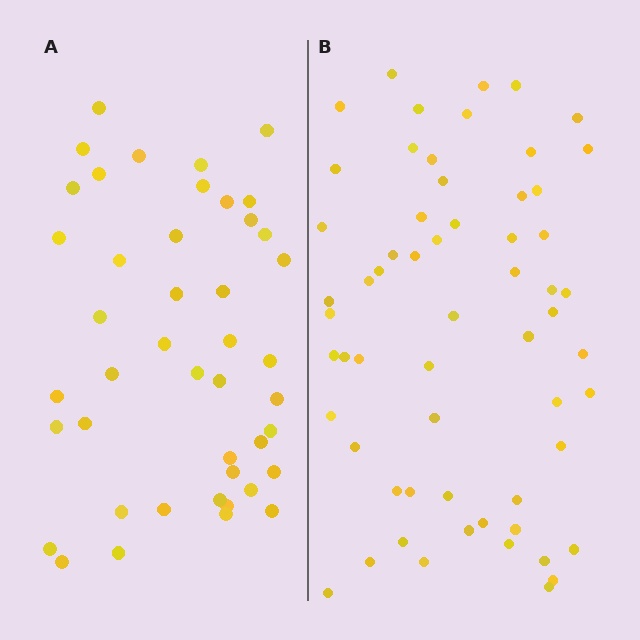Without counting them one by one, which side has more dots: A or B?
Region B (the right region) has more dots.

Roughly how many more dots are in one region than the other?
Region B has approximately 15 more dots than region A.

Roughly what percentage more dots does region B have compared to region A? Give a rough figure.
About 35% more.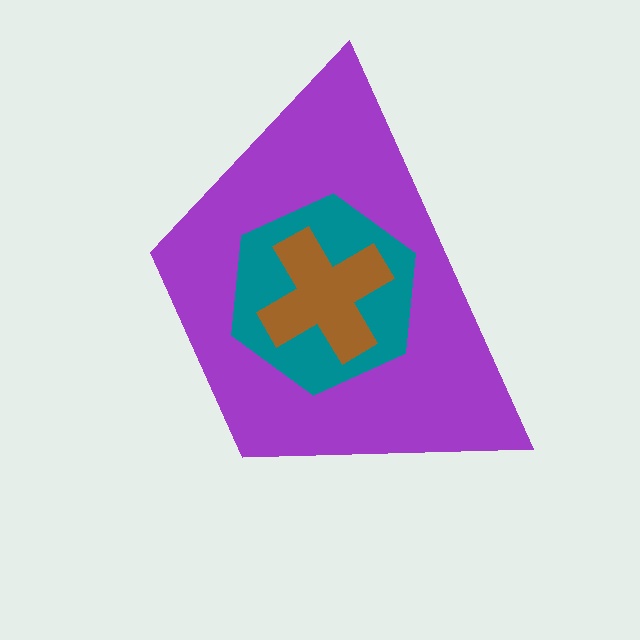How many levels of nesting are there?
3.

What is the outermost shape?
The purple trapezoid.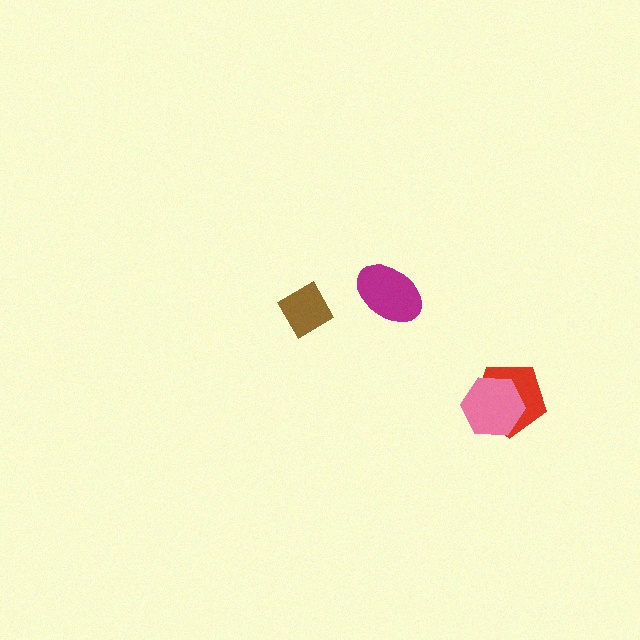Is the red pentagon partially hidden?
Yes, it is partially covered by another shape.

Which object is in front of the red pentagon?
The pink hexagon is in front of the red pentagon.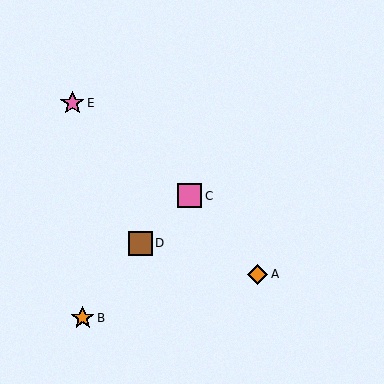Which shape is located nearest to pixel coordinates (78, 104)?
The pink star (labeled E) at (72, 103) is nearest to that location.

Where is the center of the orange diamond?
The center of the orange diamond is at (258, 274).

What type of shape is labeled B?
Shape B is an orange star.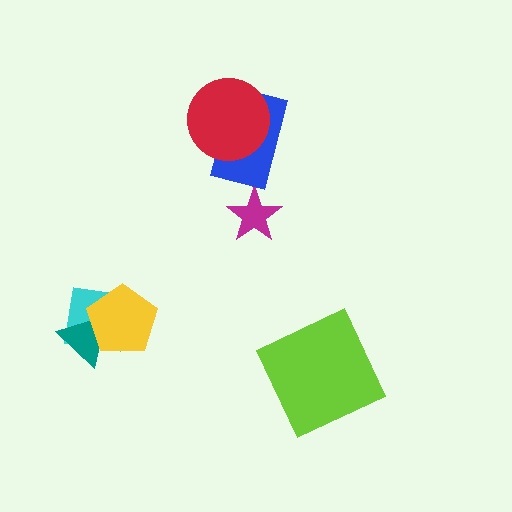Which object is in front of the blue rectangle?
The red circle is in front of the blue rectangle.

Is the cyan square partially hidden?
Yes, it is partially covered by another shape.